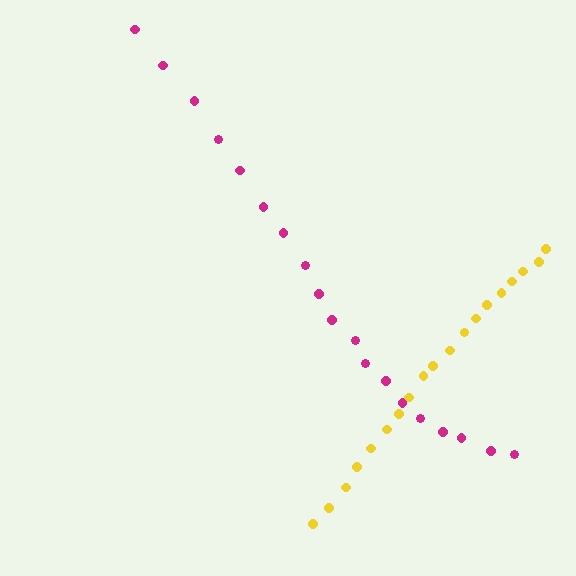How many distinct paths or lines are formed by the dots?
There are 2 distinct paths.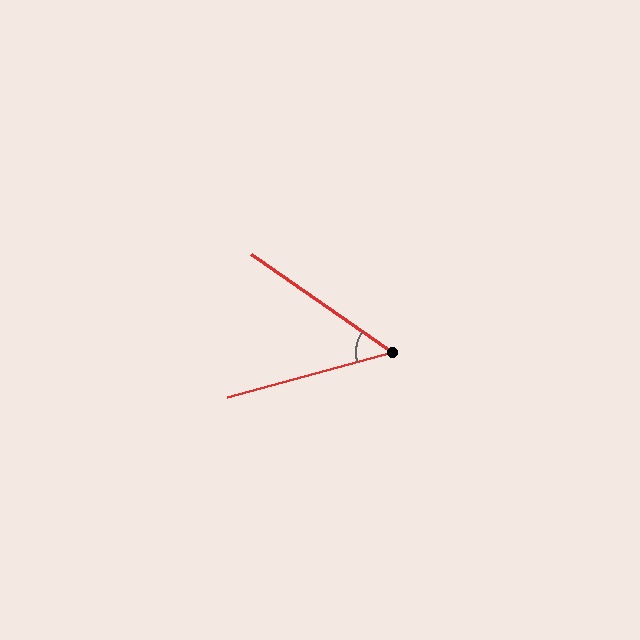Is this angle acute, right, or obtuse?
It is acute.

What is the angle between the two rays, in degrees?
Approximately 50 degrees.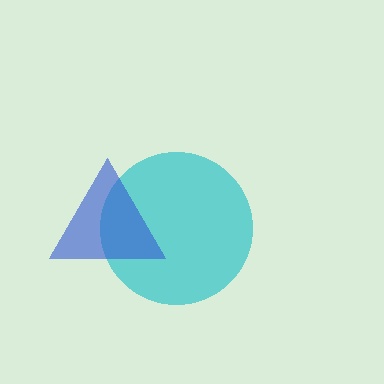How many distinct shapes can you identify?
There are 2 distinct shapes: a cyan circle, a blue triangle.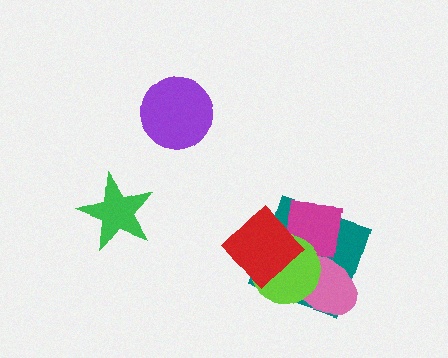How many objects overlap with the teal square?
4 objects overlap with the teal square.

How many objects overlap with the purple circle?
0 objects overlap with the purple circle.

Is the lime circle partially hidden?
Yes, it is partially covered by another shape.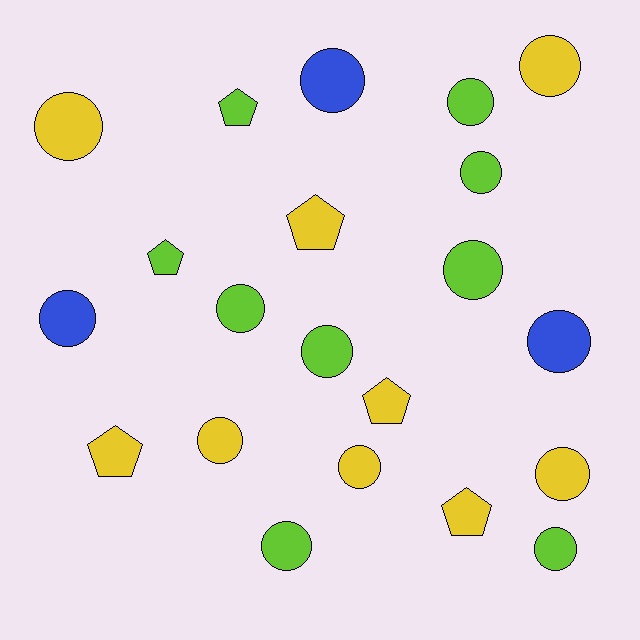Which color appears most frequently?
Lime, with 9 objects.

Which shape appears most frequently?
Circle, with 15 objects.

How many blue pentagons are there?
There are no blue pentagons.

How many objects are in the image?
There are 21 objects.